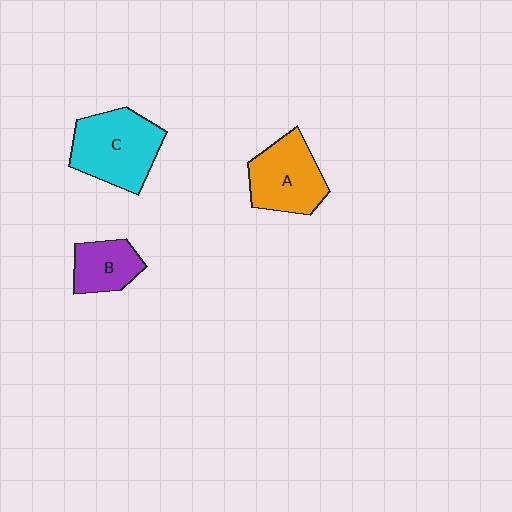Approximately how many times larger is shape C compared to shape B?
Approximately 1.8 times.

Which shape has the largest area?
Shape C (cyan).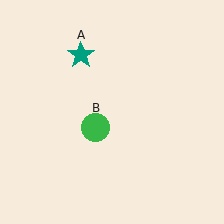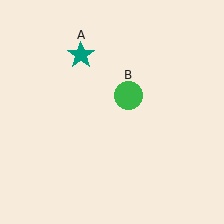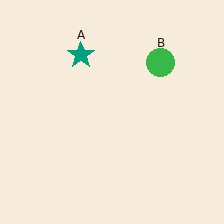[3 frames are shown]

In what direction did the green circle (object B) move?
The green circle (object B) moved up and to the right.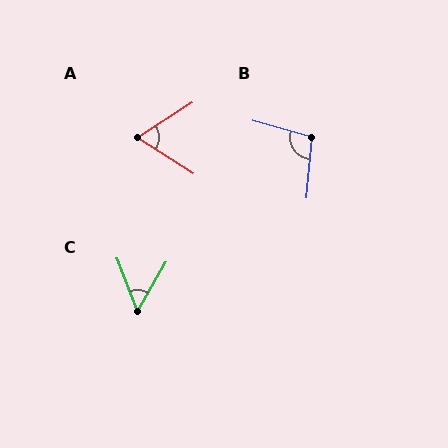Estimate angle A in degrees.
Approximately 66 degrees.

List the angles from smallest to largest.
C (51°), A (66°), B (100°).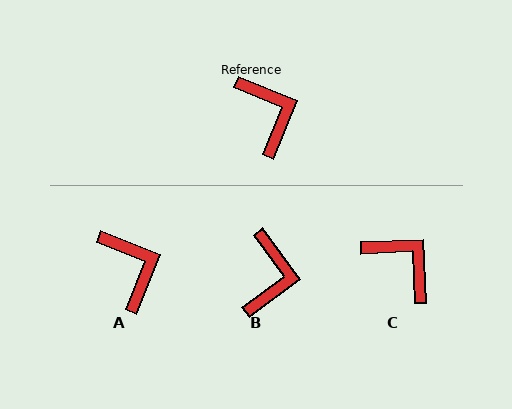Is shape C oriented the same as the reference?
No, it is off by about 24 degrees.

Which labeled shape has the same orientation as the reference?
A.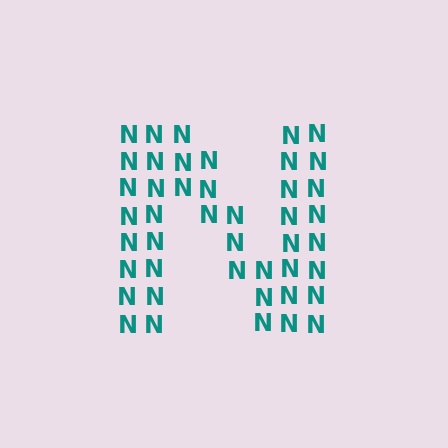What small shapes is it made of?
It is made of small letter N's.